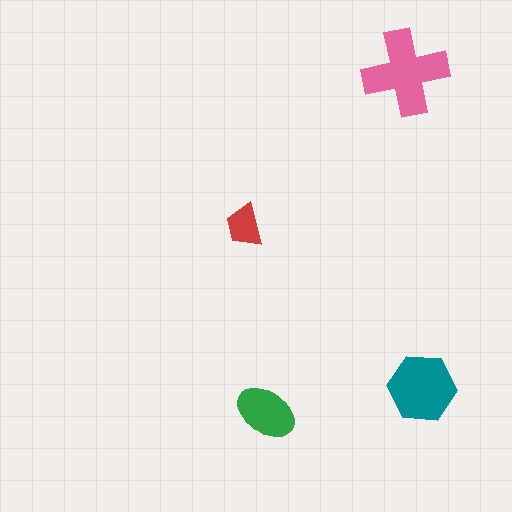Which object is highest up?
The pink cross is topmost.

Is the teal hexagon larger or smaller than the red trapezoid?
Larger.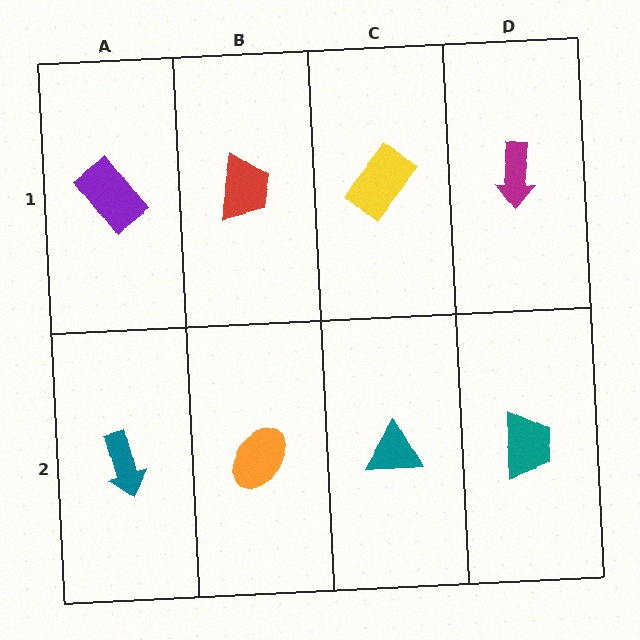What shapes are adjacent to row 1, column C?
A teal triangle (row 2, column C), a red trapezoid (row 1, column B), a magenta arrow (row 1, column D).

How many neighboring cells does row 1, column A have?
2.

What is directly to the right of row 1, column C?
A magenta arrow.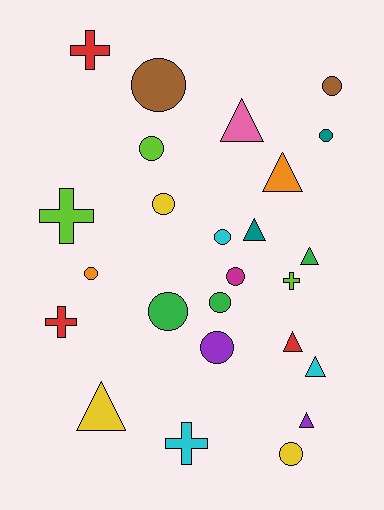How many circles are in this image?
There are 12 circles.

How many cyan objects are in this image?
There are 3 cyan objects.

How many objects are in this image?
There are 25 objects.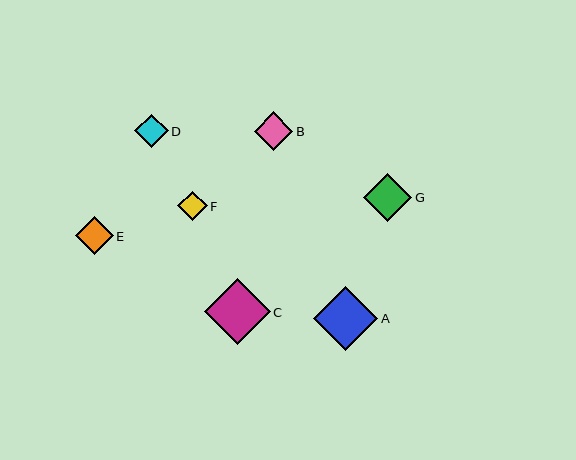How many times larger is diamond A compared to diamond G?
Diamond A is approximately 1.3 times the size of diamond G.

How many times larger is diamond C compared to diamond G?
Diamond C is approximately 1.4 times the size of diamond G.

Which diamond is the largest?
Diamond C is the largest with a size of approximately 66 pixels.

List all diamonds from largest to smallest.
From largest to smallest: C, A, G, B, E, D, F.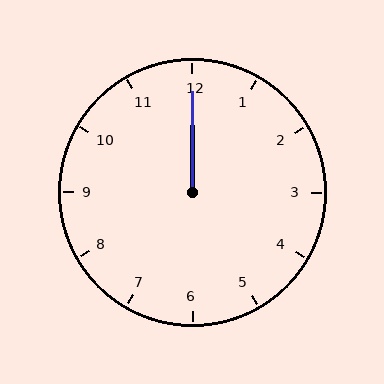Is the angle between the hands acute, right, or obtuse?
It is acute.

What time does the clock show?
12:00.